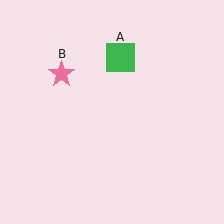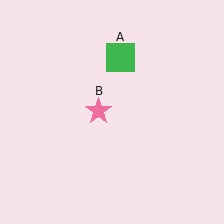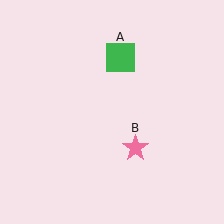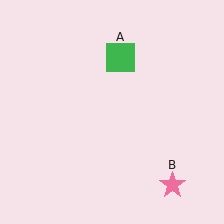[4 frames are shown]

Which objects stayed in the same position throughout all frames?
Green square (object A) remained stationary.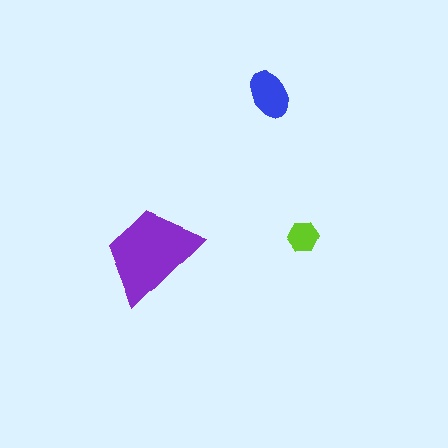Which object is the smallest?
The lime hexagon.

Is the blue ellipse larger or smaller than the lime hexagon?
Larger.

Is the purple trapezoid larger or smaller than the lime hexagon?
Larger.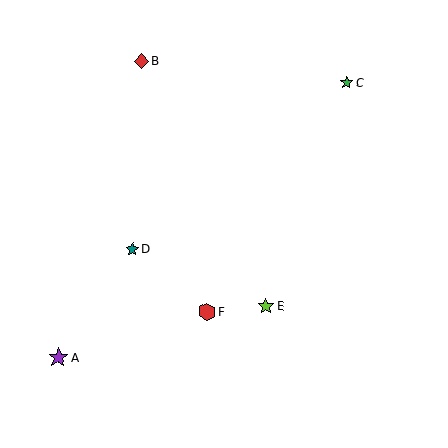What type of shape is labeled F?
Shape F is a red hexagon.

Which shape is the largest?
The purple star (labeled A) is the largest.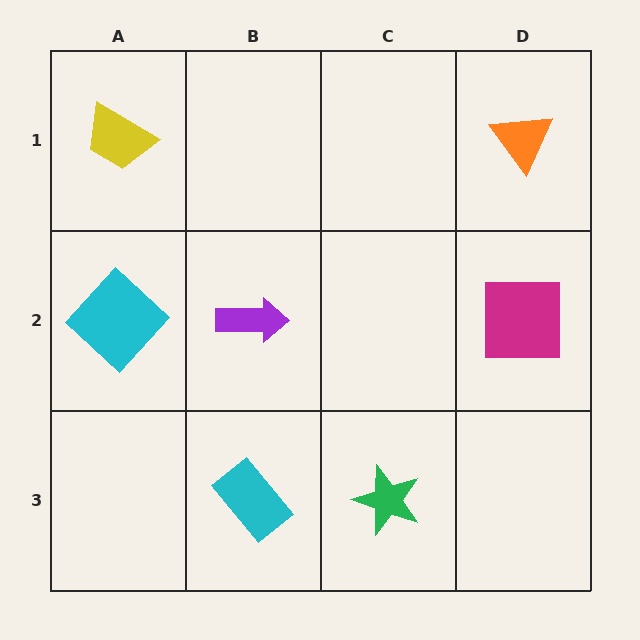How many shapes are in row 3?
2 shapes.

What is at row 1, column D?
An orange triangle.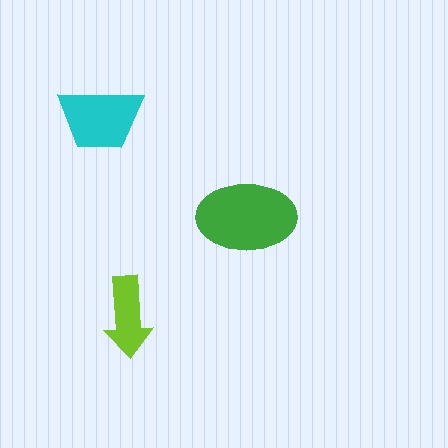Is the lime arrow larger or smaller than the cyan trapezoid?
Smaller.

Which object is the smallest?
The lime arrow.